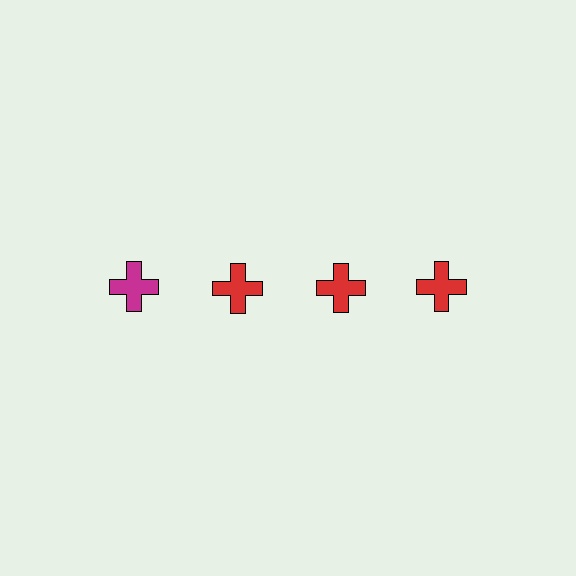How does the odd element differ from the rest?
It has a different color: magenta instead of red.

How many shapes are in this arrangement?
There are 4 shapes arranged in a grid pattern.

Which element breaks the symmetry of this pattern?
The magenta cross in the top row, leftmost column breaks the symmetry. All other shapes are red crosses.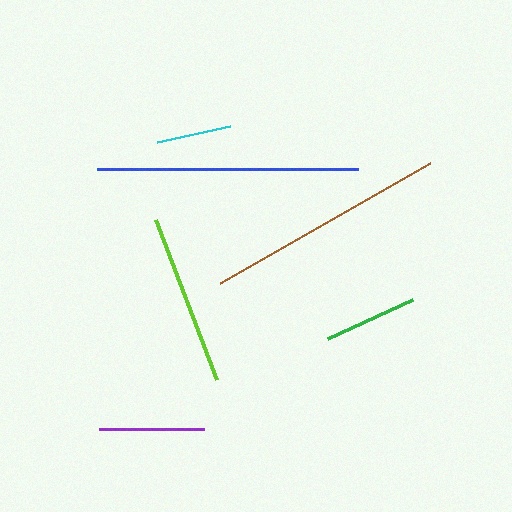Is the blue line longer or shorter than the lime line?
The blue line is longer than the lime line.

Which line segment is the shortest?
The cyan line is the shortest at approximately 75 pixels.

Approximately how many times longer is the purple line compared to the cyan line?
The purple line is approximately 1.4 times the length of the cyan line.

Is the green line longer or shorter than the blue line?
The blue line is longer than the green line.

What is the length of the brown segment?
The brown segment is approximately 242 pixels long.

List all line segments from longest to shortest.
From longest to shortest: blue, brown, lime, purple, green, cyan.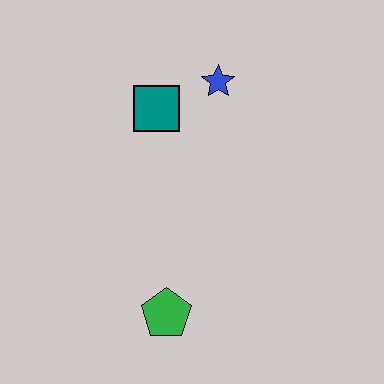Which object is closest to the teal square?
The blue star is closest to the teal square.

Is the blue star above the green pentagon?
Yes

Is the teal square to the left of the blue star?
Yes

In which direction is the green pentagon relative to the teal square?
The green pentagon is below the teal square.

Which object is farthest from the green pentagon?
The blue star is farthest from the green pentagon.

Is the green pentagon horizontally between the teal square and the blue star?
Yes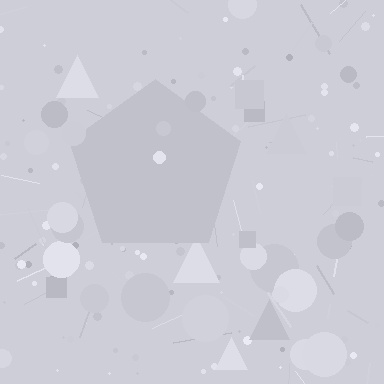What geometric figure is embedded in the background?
A pentagon is embedded in the background.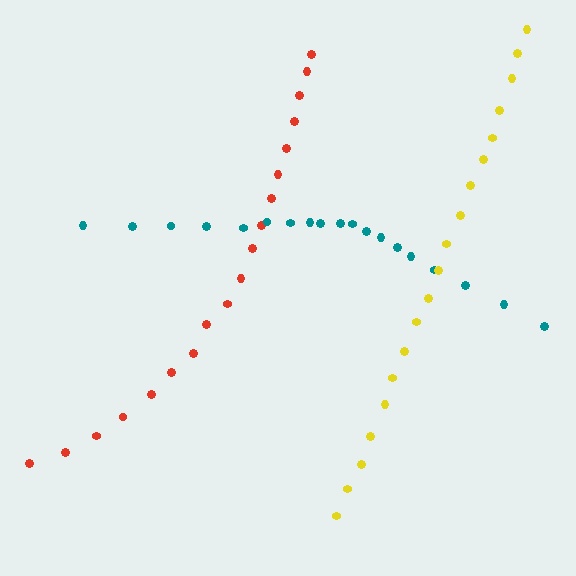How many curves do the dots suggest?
There are 3 distinct paths.